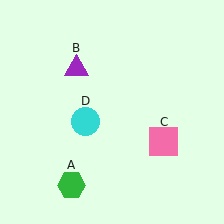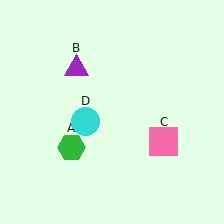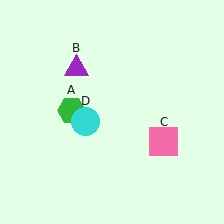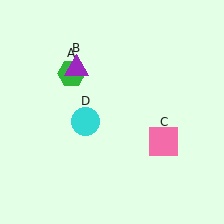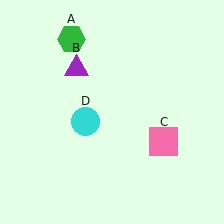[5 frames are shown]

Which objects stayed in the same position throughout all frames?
Purple triangle (object B) and pink square (object C) and cyan circle (object D) remained stationary.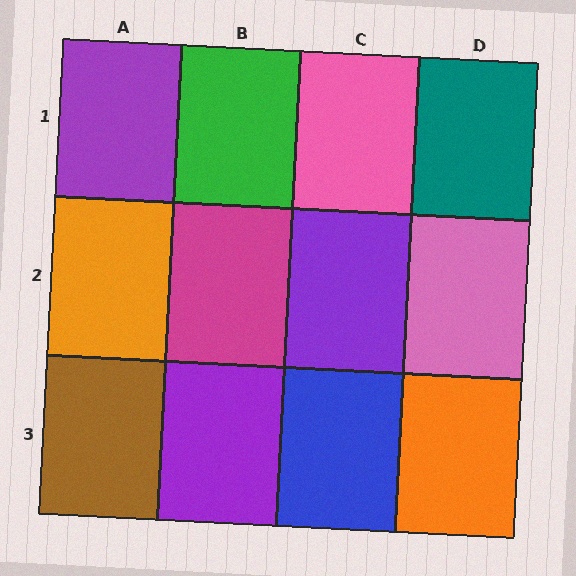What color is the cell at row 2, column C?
Purple.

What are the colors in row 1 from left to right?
Purple, green, pink, teal.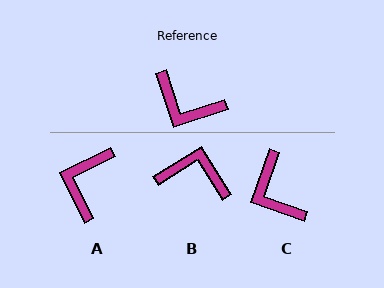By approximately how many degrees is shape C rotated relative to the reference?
Approximately 38 degrees clockwise.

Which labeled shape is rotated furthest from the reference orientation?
B, about 166 degrees away.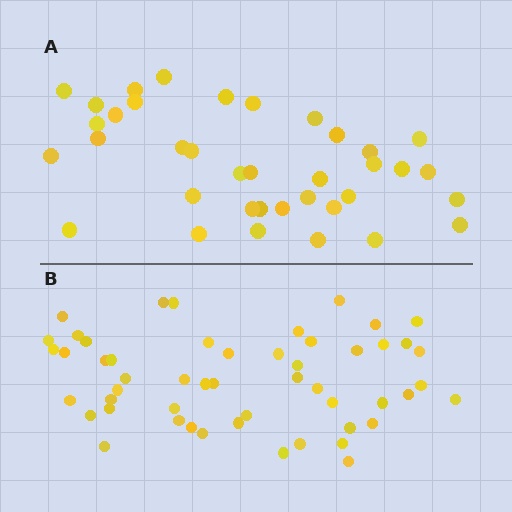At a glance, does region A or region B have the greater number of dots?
Region B (the bottom region) has more dots.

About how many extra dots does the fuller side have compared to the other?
Region B has approximately 15 more dots than region A.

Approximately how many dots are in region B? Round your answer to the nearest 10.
About 50 dots. (The exact count is 52, which rounds to 50.)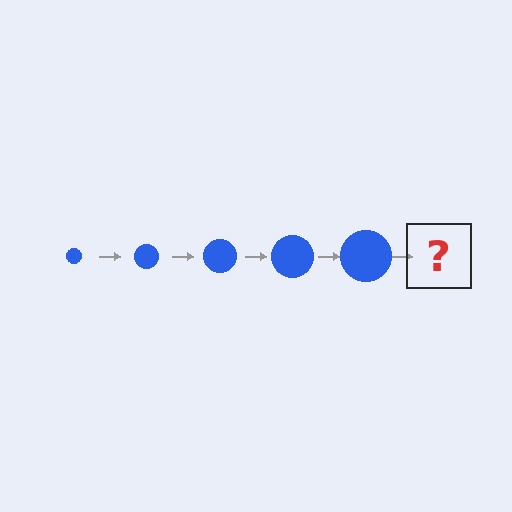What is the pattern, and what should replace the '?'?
The pattern is that the circle gets progressively larger each step. The '?' should be a blue circle, larger than the previous one.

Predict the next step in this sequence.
The next step is a blue circle, larger than the previous one.